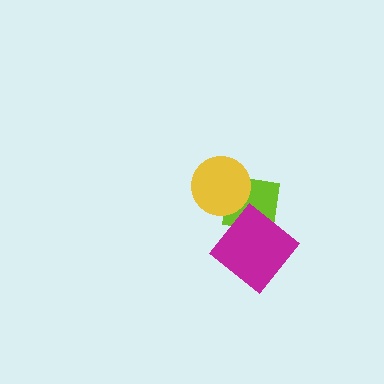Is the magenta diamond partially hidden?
No, no other shape covers it.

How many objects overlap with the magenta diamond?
1 object overlaps with the magenta diamond.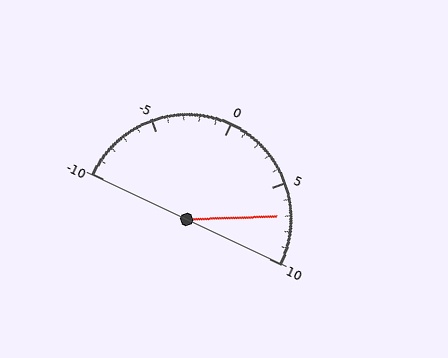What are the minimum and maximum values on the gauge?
The gauge ranges from -10 to 10.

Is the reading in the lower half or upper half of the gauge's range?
The reading is in the upper half of the range (-10 to 10).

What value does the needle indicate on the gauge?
The needle indicates approximately 7.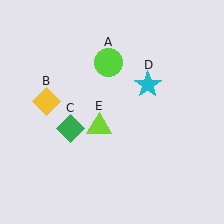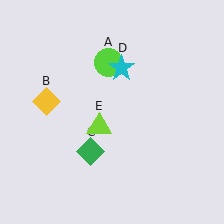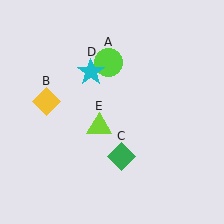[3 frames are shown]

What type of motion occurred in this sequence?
The green diamond (object C), cyan star (object D) rotated counterclockwise around the center of the scene.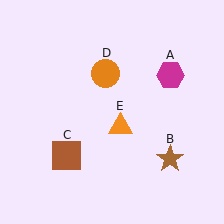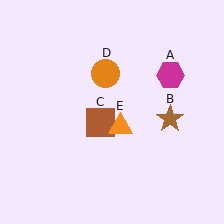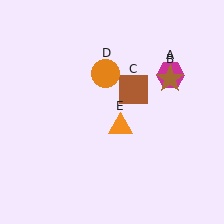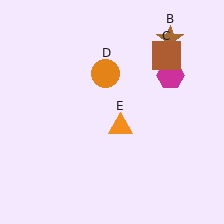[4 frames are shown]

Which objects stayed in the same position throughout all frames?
Magenta hexagon (object A) and orange circle (object D) and orange triangle (object E) remained stationary.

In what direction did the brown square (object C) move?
The brown square (object C) moved up and to the right.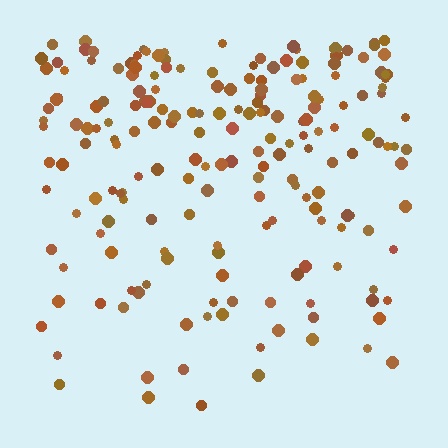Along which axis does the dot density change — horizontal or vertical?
Vertical.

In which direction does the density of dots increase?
From bottom to top, with the top side densest.